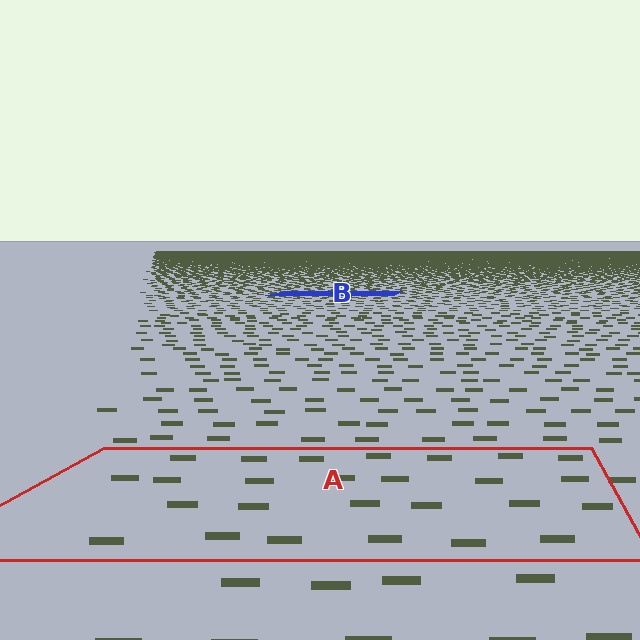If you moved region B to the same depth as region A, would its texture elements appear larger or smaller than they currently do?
They would appear larger. At a closer depth, the same texture elements are projected at a bigger on-screen size.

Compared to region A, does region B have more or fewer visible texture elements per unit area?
Region B has more texture elements per unit area — they are packed more densely because it is farther away.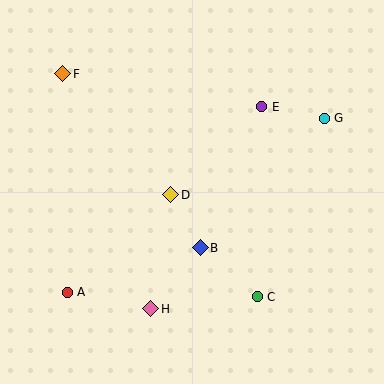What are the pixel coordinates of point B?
Point B is at (200, 248).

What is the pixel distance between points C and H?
The distance between C and H is 107 pixels.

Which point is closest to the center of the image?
Point D at (171, 195) is closest to the center.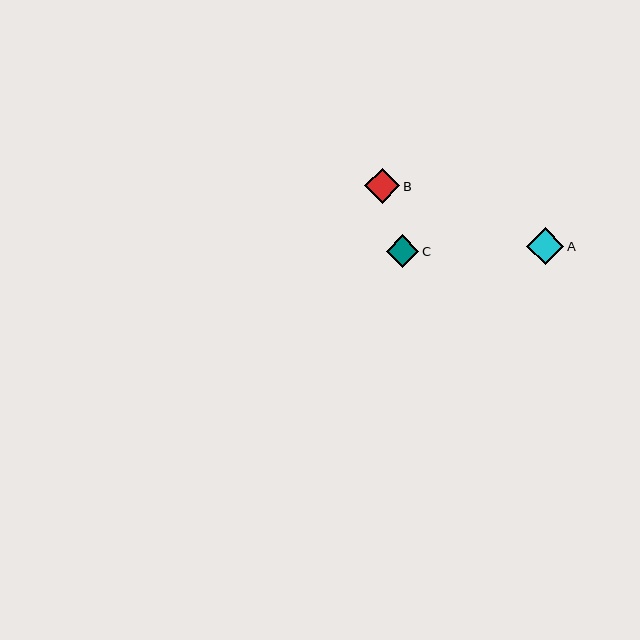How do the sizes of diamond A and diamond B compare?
Diamond A and diamond B are approximately the same size.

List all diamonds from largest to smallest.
From largest to smallest: A, B, C.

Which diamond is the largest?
Diamond A is the largest with a size of approximately 37 pixels.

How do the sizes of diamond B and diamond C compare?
Diamond B and diamond C are approximately the same size.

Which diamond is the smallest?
Diamond C is the smallest with a size of approximately 33 pixels.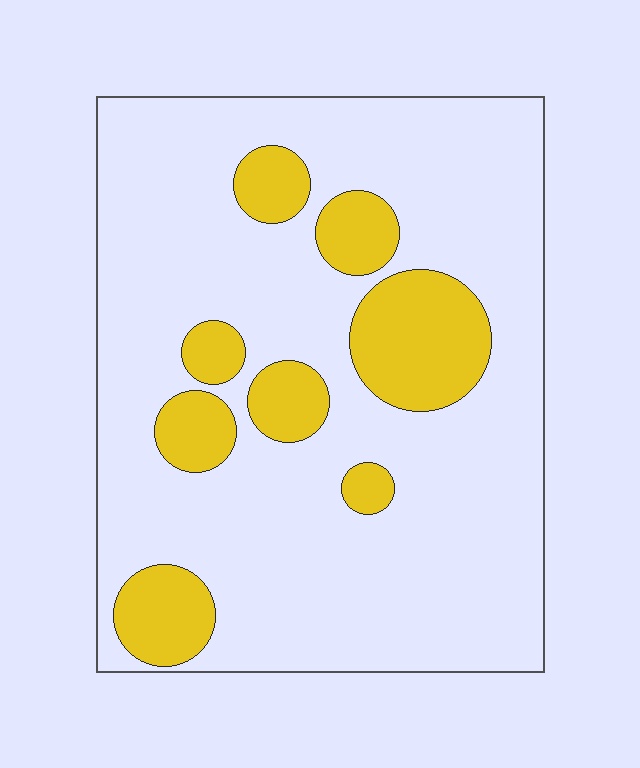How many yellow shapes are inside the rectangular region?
8.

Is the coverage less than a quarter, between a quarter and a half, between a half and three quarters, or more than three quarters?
Less than a quarter.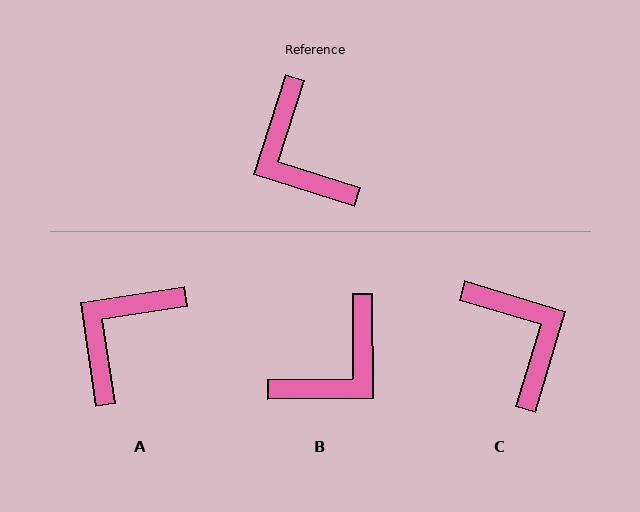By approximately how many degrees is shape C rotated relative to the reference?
Approximately 179 degrees clockwise.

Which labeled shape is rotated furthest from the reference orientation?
C, about 179 degrees away.